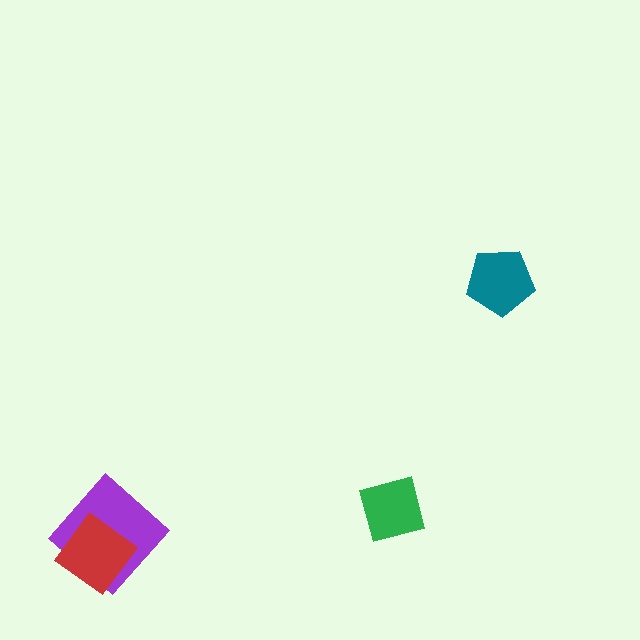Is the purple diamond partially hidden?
Yes, it is partially covered by another shape.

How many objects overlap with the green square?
0 objects overlap with the green square.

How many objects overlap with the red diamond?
1 object overlaps with the red diamond.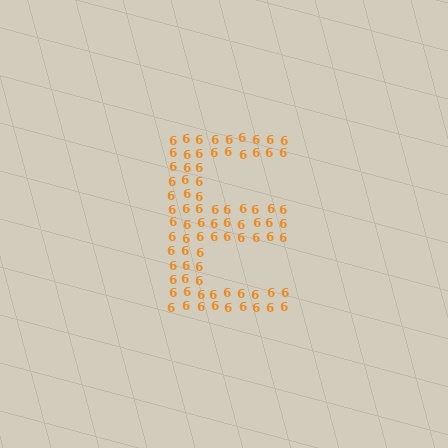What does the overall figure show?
The overall figure shows the letter E.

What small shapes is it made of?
It is made of small digit 6's.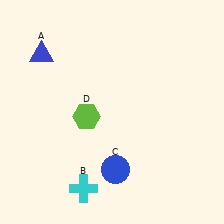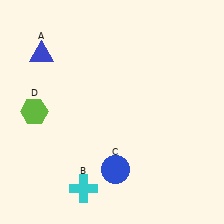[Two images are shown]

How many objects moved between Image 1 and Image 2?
1 object moved between the two images.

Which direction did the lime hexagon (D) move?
The lime hexagon (D) moved left.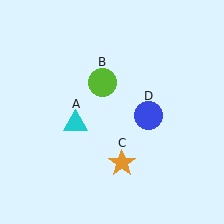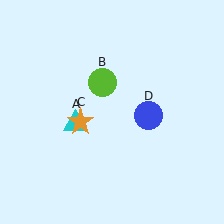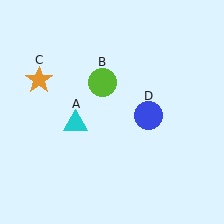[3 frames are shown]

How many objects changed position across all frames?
1 object changed position: orange star (object C).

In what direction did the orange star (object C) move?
The orange star (object C) moved up and to the left.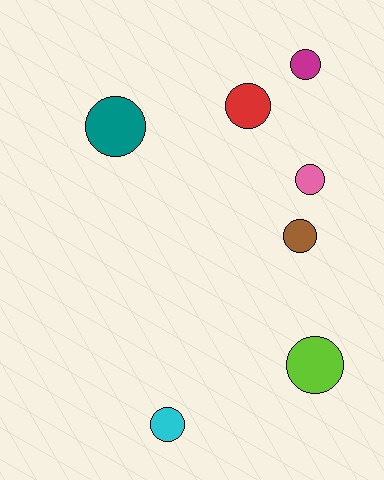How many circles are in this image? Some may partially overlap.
There are 7 circles.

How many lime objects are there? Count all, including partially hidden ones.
There is 1 lime object.